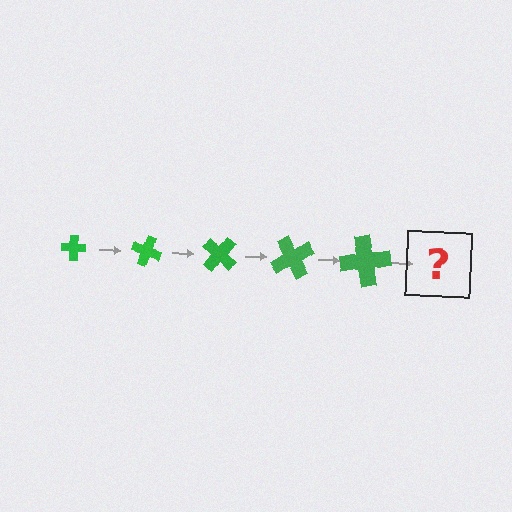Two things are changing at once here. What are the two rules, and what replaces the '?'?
The two rules are that the cross grows larger each step and it rotates 20 degrees each step. The '?' should be a cross, larger than the previous one and rotated 100 degrees from the start.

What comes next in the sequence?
The next element should be a cross, larger than the previous one and rotated 100 degrees from the start.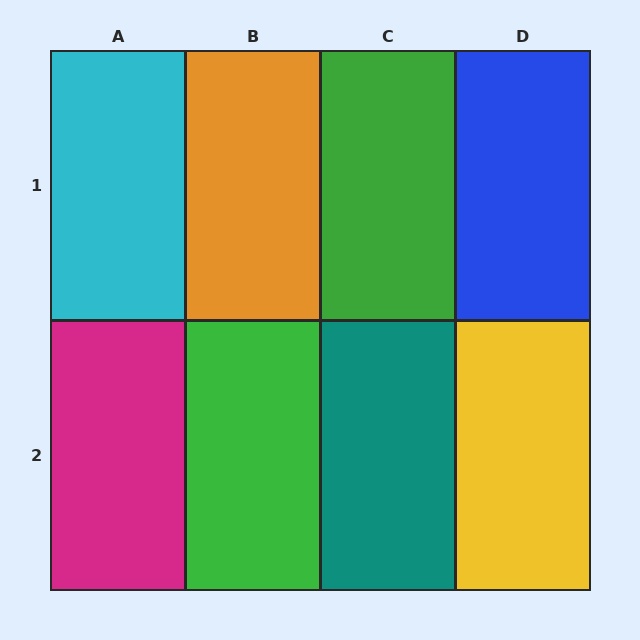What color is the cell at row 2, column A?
Magenta.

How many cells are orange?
1 cell is orange.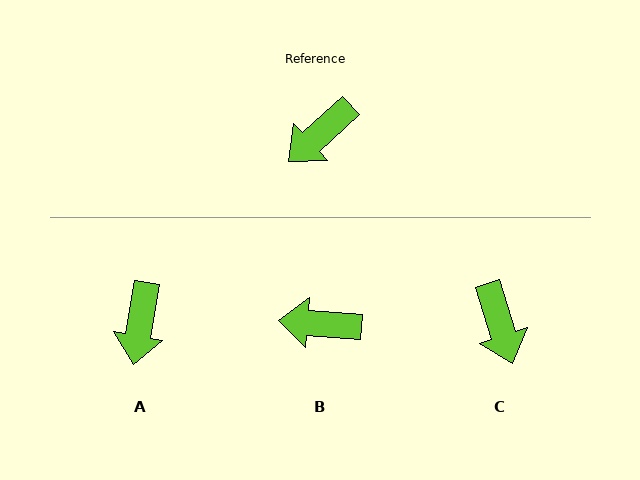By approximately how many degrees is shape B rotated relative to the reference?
Approximately 47 degrees clockwise.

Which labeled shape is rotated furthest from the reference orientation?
C, about 66 degrees away.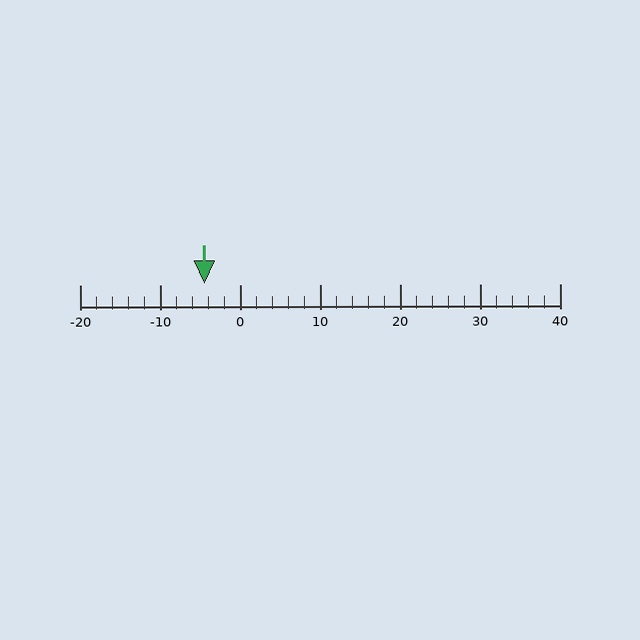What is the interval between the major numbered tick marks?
The major tick marks are spaced 10 units apart.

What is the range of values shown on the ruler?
The ruler shows values from -20 to 40.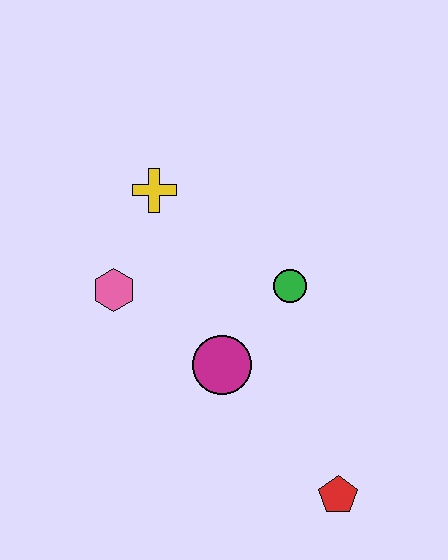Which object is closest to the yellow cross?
The pink hexagon is closest to the yellow cross.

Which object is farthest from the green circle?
The red pentagon is farthest from the green circle.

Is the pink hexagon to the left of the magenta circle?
Yes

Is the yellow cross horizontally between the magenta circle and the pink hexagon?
Yes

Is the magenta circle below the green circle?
Yes